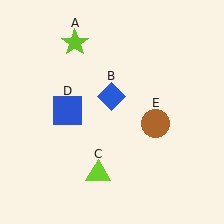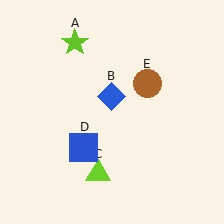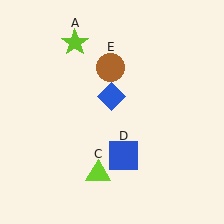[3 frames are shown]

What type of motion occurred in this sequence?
The blue square (object D), brown circle (object E) rotated counterclockwise around the center of the scene.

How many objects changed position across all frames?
2 objects changed position: blue square (object D), brown circle (object E).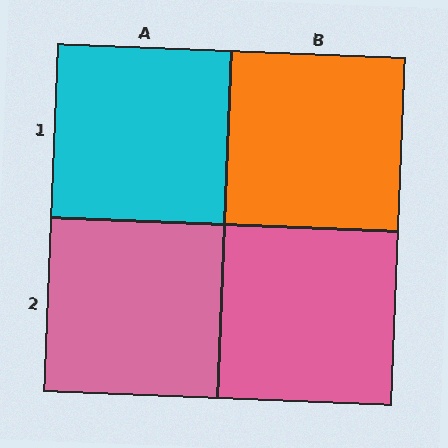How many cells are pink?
2 cells are pink.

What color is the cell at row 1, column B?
Orange.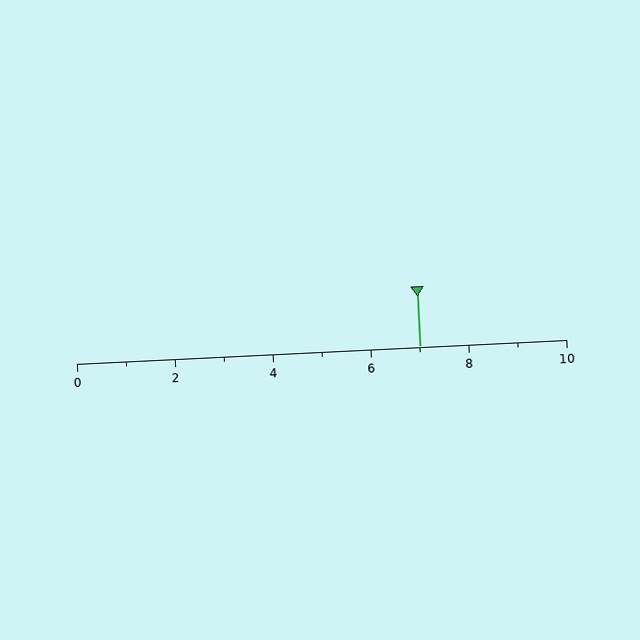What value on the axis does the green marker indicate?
The marker indicates approximately 7.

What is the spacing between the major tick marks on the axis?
The major ticks are spaced 2 apart.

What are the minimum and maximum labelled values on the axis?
The axis runs from 0 to 10.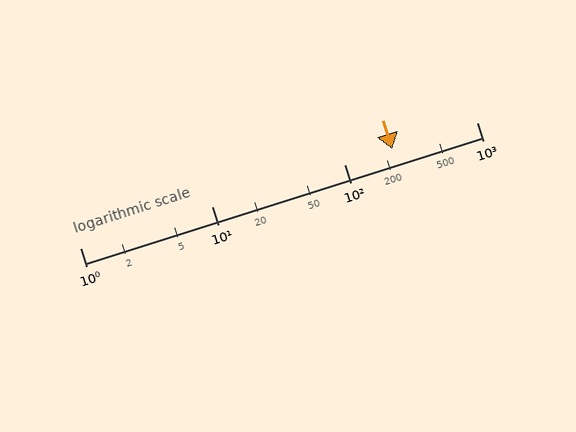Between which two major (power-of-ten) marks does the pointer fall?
The pointer is between 100 and 1000.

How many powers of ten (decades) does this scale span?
The scale spans 3 decades, from 1 to 1000.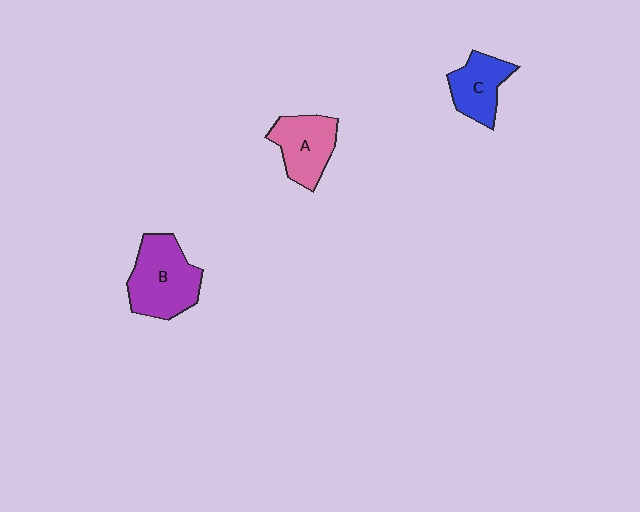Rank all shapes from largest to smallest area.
From largest to smallest: B (purple), A (pink), C (blue).